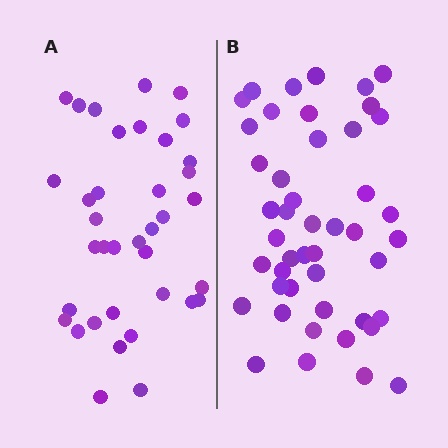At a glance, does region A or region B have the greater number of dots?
Region B (the right region) has more dots.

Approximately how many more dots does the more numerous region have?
Region B has roughly 8 or so more dots than region A.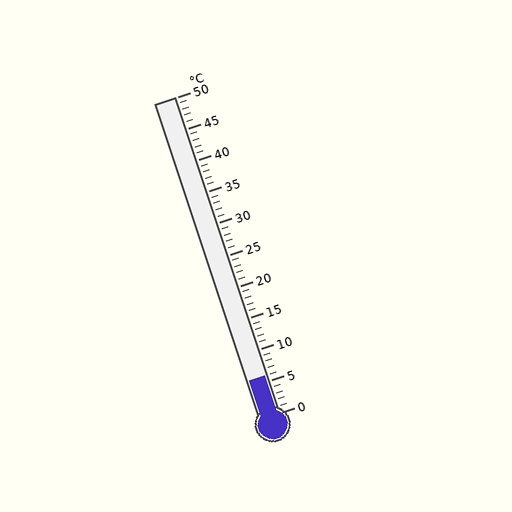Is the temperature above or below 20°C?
The temperature is below 20°C.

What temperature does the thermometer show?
The thermometer shows approximately 6°C.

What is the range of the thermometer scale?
The thermometer scale ranges from 0°C to 50°C.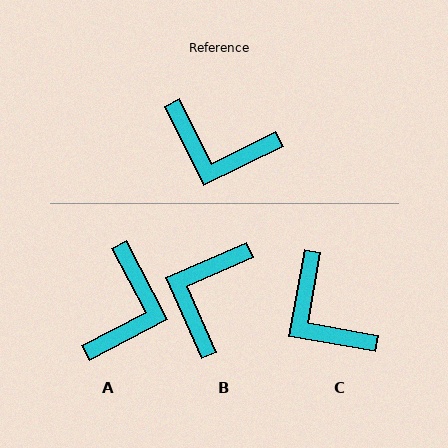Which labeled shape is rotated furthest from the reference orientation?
B, about 92 degrees away.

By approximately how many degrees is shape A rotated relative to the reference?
Approximately 91 degrees counter-clockwise.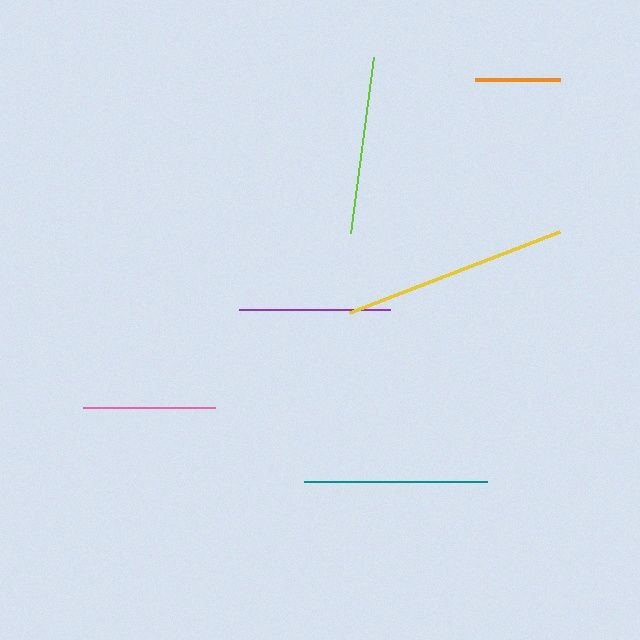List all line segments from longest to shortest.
From longest to shortest: yellow, teal, lime, purple, pink, orange.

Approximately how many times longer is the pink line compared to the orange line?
The pink line is approximately 1.5 times the length of the orange line.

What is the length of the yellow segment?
The yellow segment is approximately 225 pixels long.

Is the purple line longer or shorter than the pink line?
The purple line is longer than the pink line.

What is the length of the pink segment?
The pink segment is approximately 131 pixels long.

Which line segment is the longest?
The yellow line is the longest at approximately 225 pixels.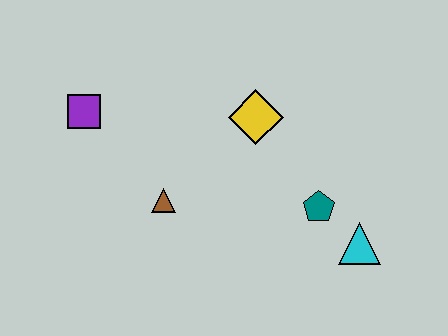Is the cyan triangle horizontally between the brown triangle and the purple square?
No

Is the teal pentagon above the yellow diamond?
No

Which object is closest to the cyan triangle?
The teal pentagon is closest to the cyan triangle.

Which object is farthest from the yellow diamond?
The purple square is farthest from the yellow diamond.